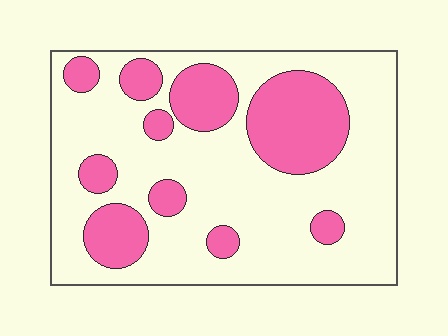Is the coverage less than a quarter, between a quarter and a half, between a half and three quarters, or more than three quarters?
Between a quarter and a half.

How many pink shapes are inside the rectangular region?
10.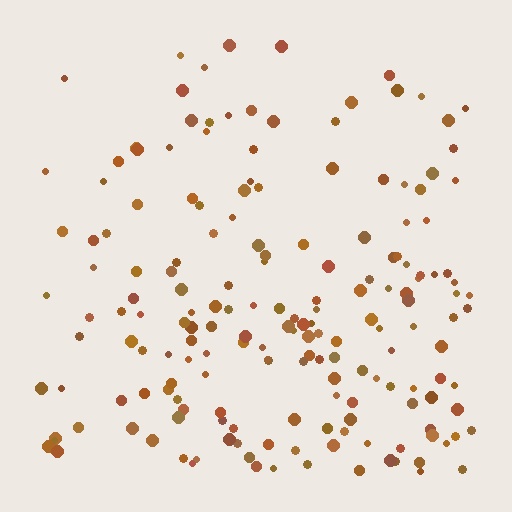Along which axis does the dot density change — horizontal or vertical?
Vertical.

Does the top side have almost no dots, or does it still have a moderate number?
Still a moderate number, just noticeably fewer than the bottom.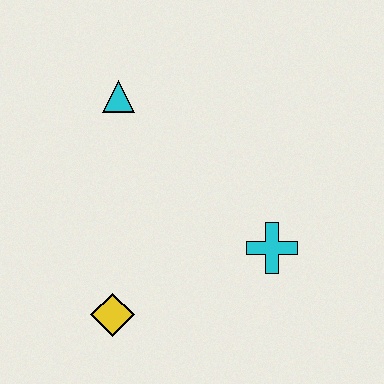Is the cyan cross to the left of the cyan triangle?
No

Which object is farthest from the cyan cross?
The cyan triangle is farthest from the cyan cross.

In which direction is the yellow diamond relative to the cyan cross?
The yellow diamond is to the left of the cyan cross.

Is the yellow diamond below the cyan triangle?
Yes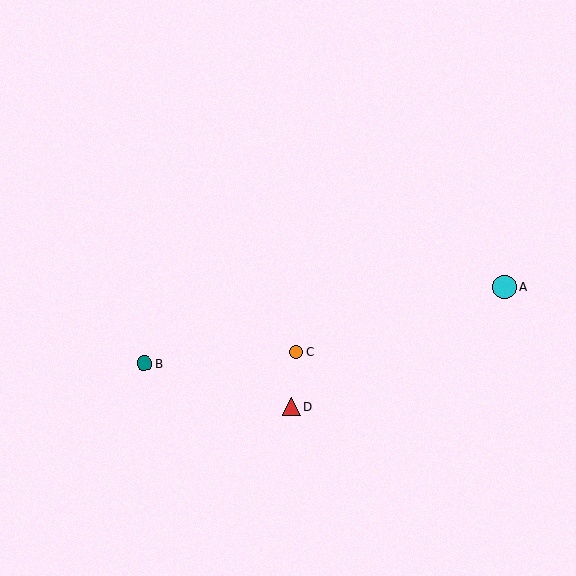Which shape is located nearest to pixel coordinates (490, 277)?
The cyan circle (labeled A) at (505, 287) is nearest to that location.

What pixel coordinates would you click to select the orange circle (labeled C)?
Click at (296, 352) to select the orange circle C.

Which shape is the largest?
The cyan circle (labeled A) is the largest.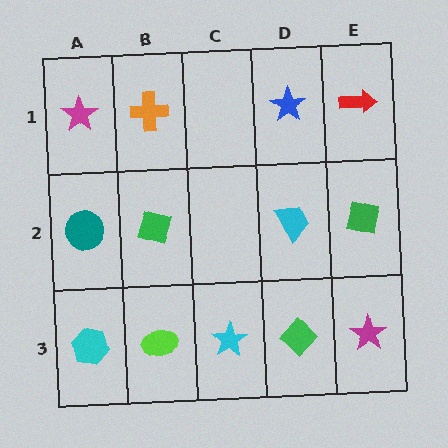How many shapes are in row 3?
5 shapes.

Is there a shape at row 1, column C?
No, that cell is empty.